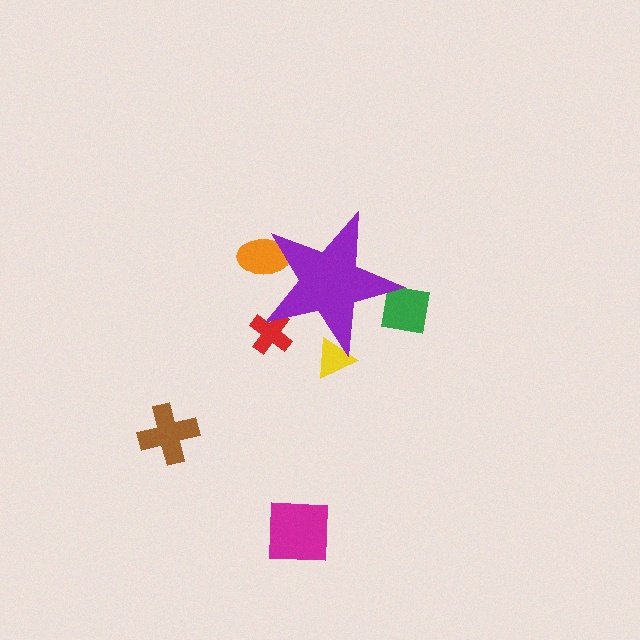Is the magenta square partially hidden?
No, the magenta square is fully visible.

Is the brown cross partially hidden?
No, the brown cross is fully visible.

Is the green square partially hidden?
Yes, the green square is partially hidden behind the purple star.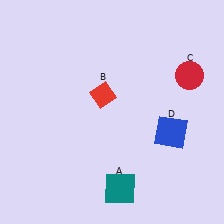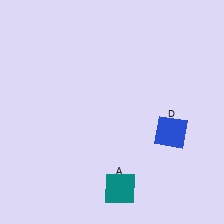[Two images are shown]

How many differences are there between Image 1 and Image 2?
There are 2 differences between the two images.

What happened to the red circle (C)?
The red circle (C) was removed in Image 2. It was in the top-right area of Image 1.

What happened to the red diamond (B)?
The red diamond (B) was removed in Image 2. It was in the top-left area of Image 1.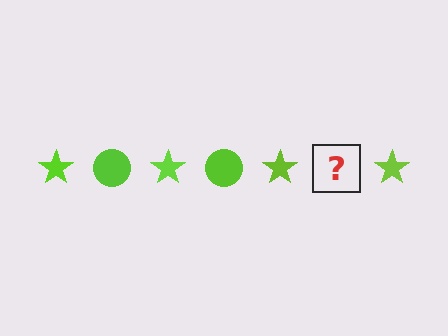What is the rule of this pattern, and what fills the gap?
The rule is that the pattern cycles through star, circle shapes in lime. The gap should be filled with a lime circle.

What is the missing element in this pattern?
The missing element is a lime circle.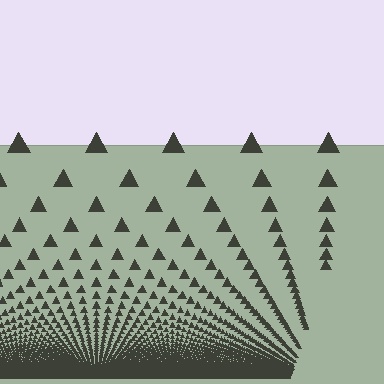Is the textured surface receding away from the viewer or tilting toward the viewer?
The surface appears to tilt toward the viewer. Texture elements get larger and sparser toward the top.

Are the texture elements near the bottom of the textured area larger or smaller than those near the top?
Smaller. The gradient is inverted — elements near the bottom are smaller and denser.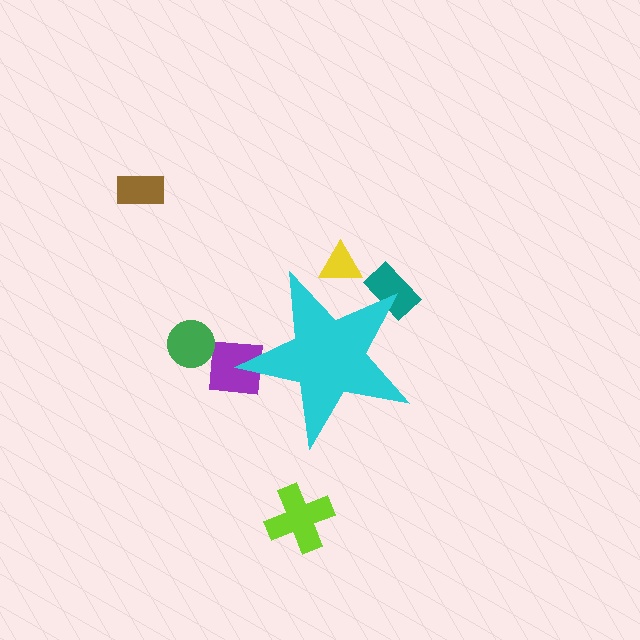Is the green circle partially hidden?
No, the green circle is fully visible.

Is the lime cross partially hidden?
No, the lime cross is fully visible.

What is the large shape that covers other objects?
A cyan star.